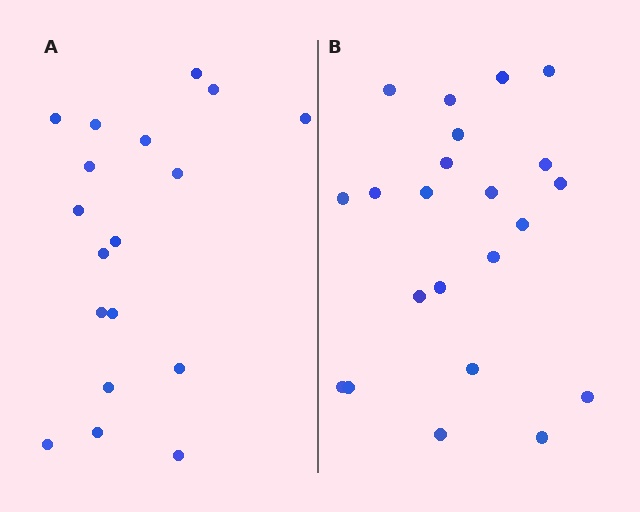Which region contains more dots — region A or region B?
Region B (the right region) has more dots.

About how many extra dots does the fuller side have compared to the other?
Region B has about 4 more dots than region A.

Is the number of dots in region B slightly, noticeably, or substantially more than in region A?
Region B has only slightly more — the two regions are fairly close. The ratio is roughly 1.2 to 1.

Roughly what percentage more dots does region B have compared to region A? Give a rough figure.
About 20% more.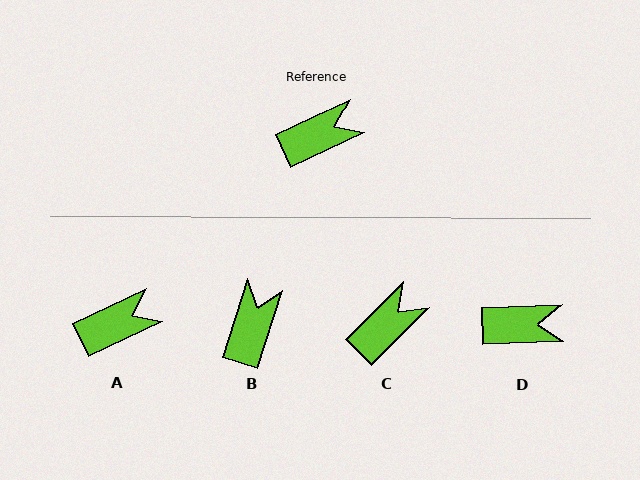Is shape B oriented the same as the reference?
No, it is off by about 47 degrees.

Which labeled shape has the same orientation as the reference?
A.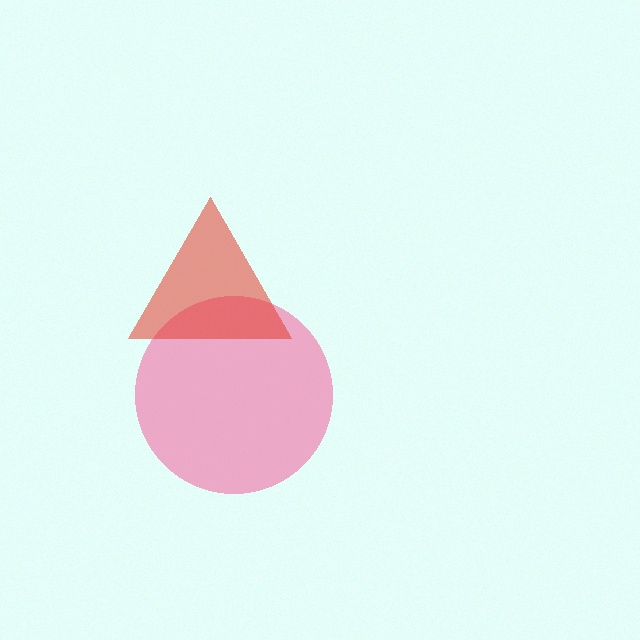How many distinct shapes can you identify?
There are 2 distinct shapes: a pink circle, a red triangle.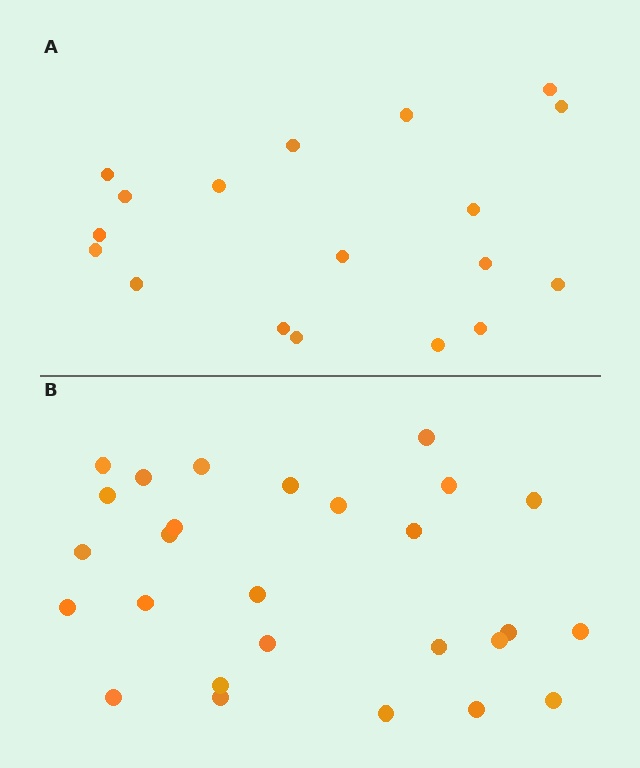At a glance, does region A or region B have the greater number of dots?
Region B (the bottom region) has more dots.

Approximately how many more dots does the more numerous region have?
Region B has roughly 8 or so more dots than region A.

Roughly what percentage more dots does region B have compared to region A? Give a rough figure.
About 50% more.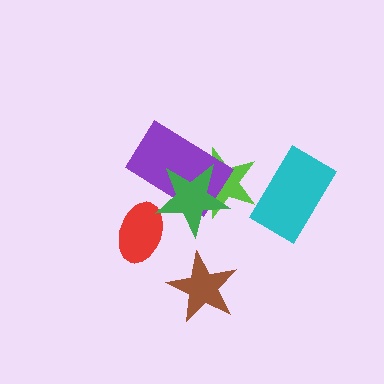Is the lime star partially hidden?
Yes, it is partially covered by another shape.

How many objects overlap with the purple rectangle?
2 objects overlap with the purple rectangle.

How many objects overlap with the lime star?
3 objects overlap with the lime star.